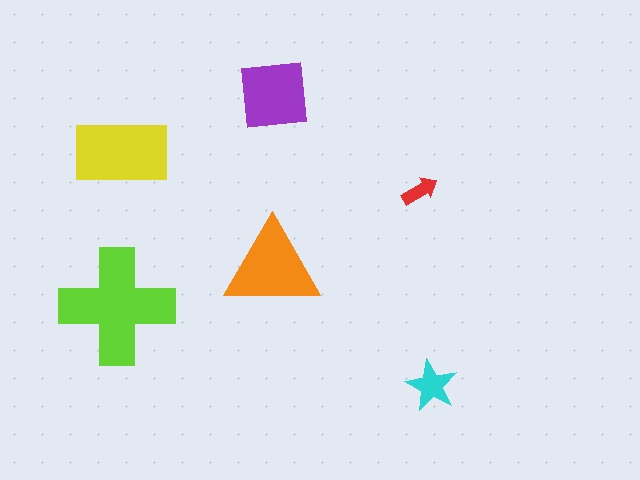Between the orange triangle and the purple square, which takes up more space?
The orange triangle.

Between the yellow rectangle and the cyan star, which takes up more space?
The yellow rectangle.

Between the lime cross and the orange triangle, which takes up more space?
The lime cross.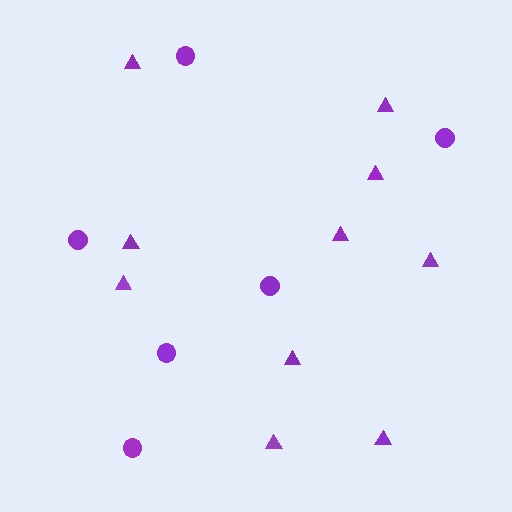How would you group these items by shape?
There are 2 groups: one group of circles (6) and one group of triangles (10).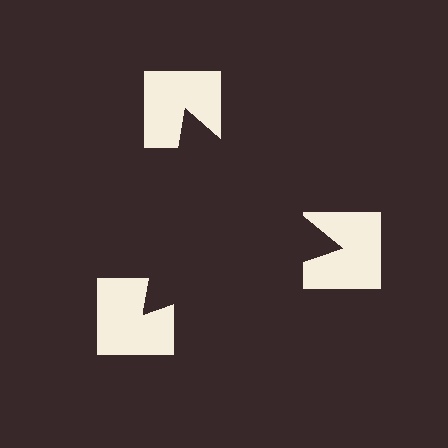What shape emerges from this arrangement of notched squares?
An illusory triangle — its edges are inferred from the aligned wedge cuts in the notched squares, not physically drawn.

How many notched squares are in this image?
There are 3 — one at each vertex of the illusory triangle.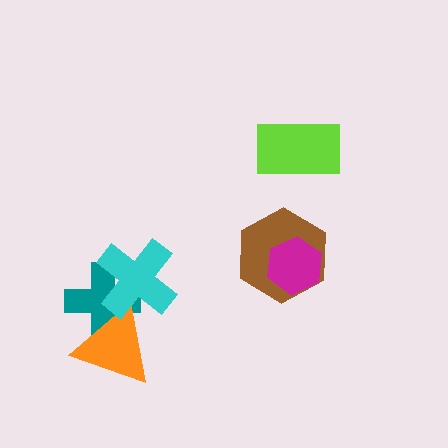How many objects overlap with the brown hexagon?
1 object overlaps with the brown hexagon.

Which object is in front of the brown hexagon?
The magenta hexagon is in front of the brown hexagon.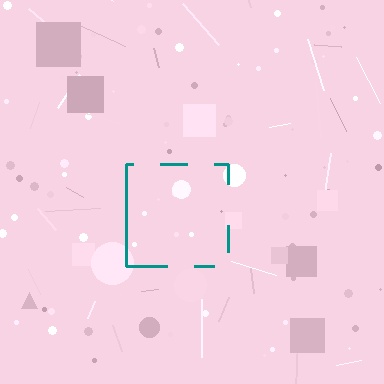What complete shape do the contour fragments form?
The contour fragments form a square.